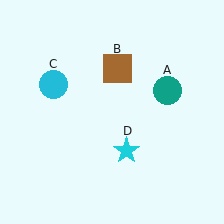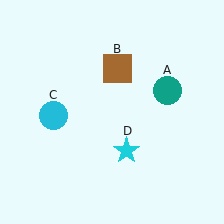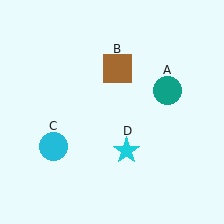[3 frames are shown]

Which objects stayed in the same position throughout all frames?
Teal circle (object A) and brown square (object B) and cyan star (object D) remained stationary.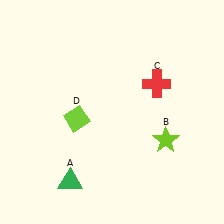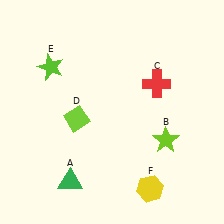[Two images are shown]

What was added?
A lime star (E), a yellow hexagon (F) were added in Image 2.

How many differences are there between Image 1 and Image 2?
There are 2 differences between the two images.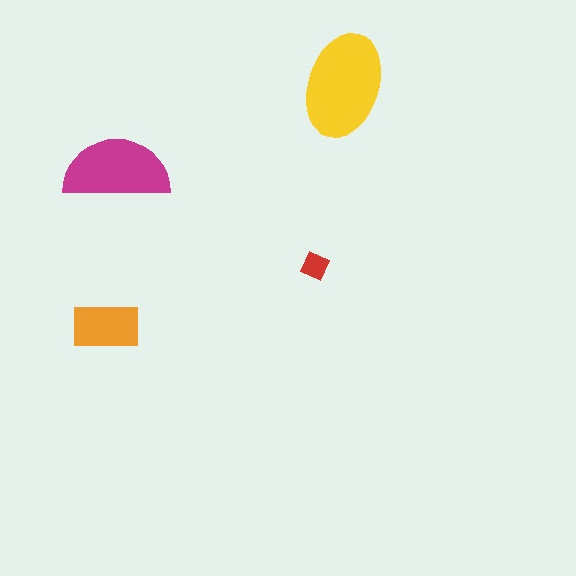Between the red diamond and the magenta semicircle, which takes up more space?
The magenta semicircle.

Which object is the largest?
The yellow ellipse.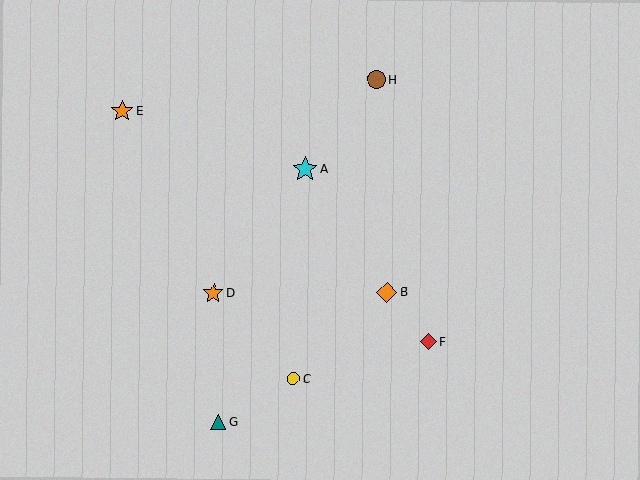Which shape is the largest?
The cyan star (labeled A) is the largest.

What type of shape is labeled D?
Shape D is an orange star.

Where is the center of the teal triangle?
The center of the teal triangle is at (218, 422).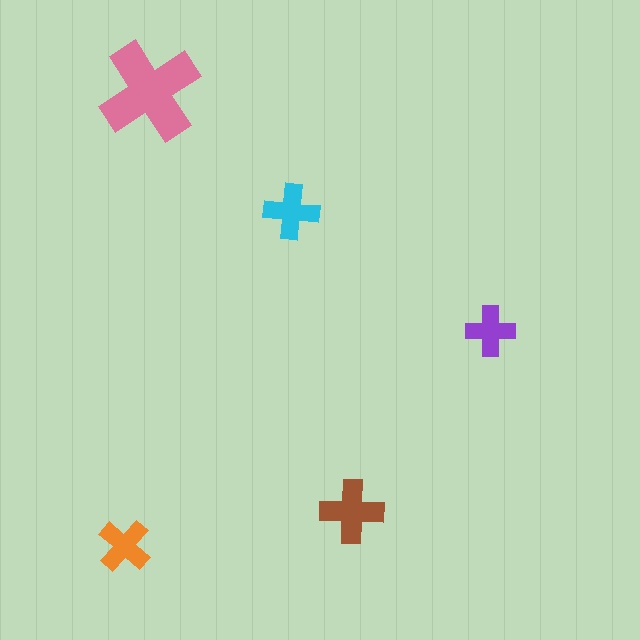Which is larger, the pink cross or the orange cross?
The pink one.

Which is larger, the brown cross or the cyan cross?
The brown one.